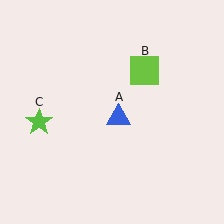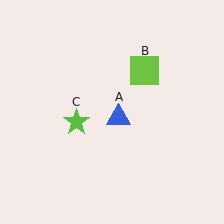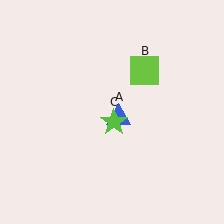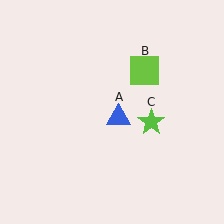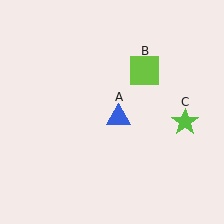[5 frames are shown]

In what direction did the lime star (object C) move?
The lime star (object C) moved right.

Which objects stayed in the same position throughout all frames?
Blue triangle (object A) and lime square (object B) remained stationary.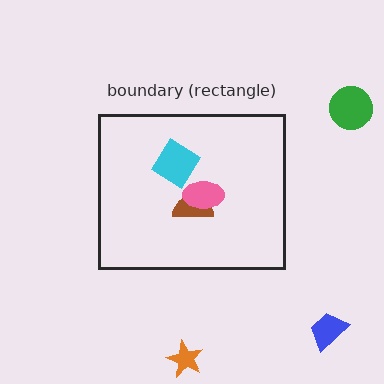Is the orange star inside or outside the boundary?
Outside.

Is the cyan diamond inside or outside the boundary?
Inside.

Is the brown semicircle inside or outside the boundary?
Inside.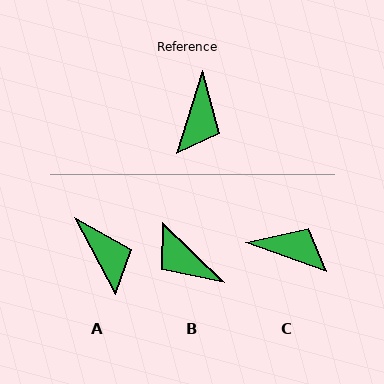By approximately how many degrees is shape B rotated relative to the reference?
Approximately 117 degrees clockwise.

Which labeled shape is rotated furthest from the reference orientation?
B, about 117 degrees away.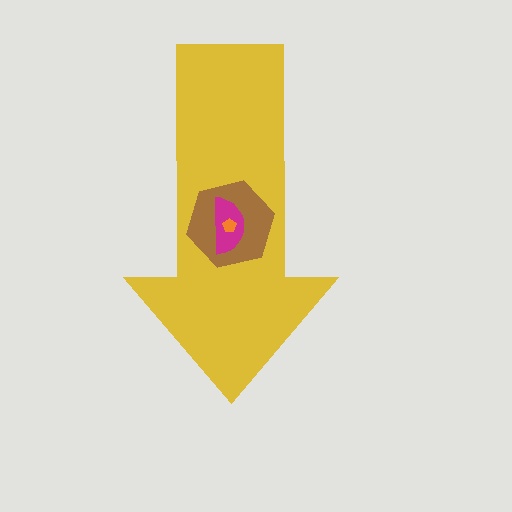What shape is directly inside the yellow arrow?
The brown hexagon.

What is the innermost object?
The orange pentagon.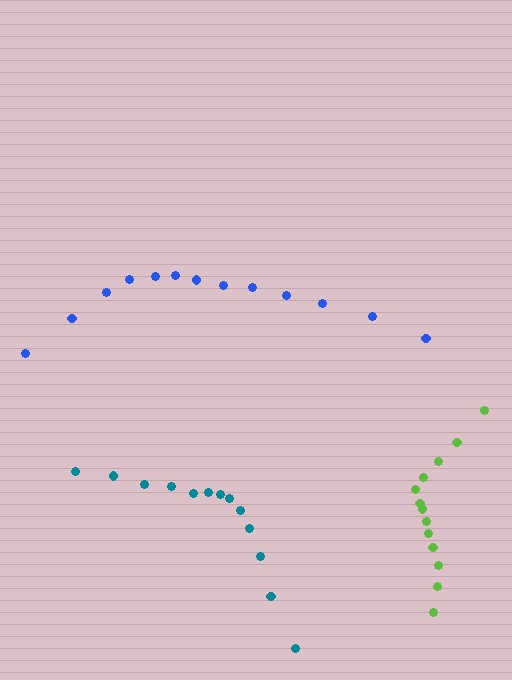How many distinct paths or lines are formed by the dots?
There are 3 distinct paths.